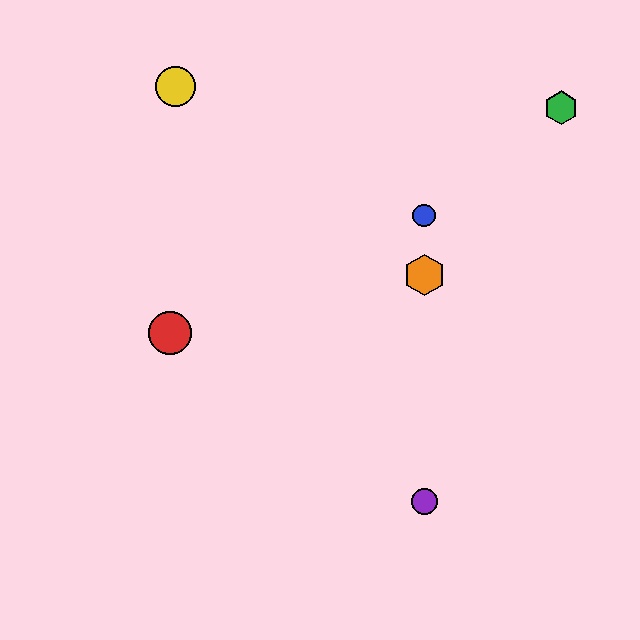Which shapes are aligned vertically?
The blue circle, the purple circle, the orange hexagon are aligned vertically.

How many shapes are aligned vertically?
3 shapes (the blue circle, the purple circle, the orange hexagon) are aligned vertically.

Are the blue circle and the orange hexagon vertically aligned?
Yes, both are at x≈424.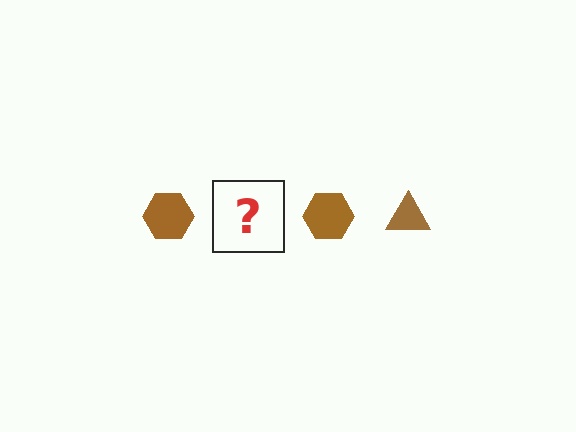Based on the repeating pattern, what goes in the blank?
The blank should be a brown triangle.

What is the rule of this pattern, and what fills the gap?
The rule is that the pattern cycles through hexagon, triangle shapes in brown. The gap should be filled with a brown triangle.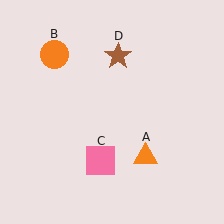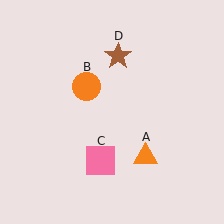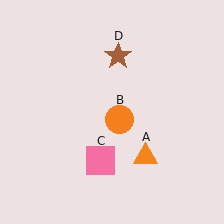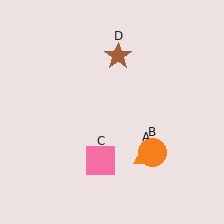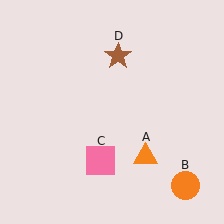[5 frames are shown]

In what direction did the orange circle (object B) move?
The orange circle (object B) moved down and to the right.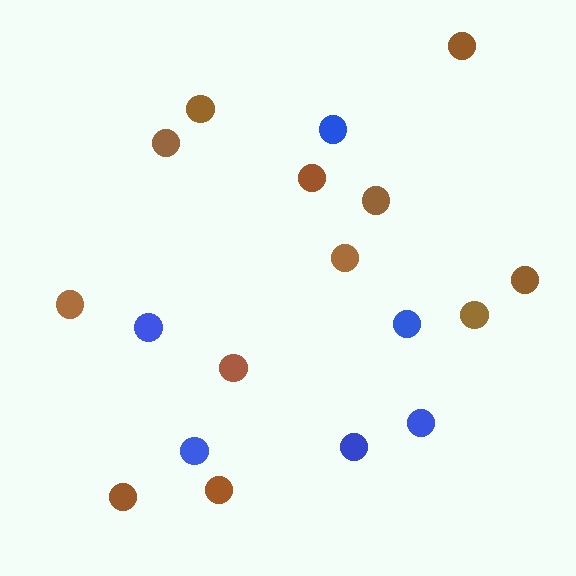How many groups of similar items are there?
There are 2 groups: one group of brown circles (12) and one group of blue circles (6).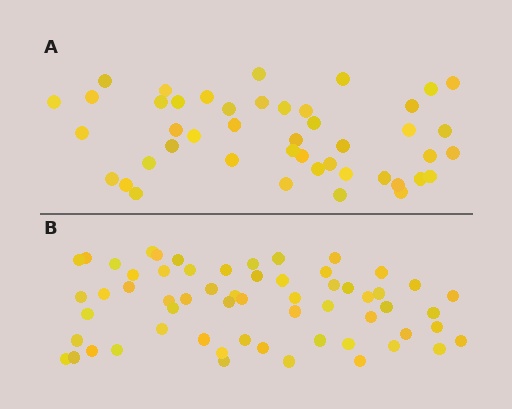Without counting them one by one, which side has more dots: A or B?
Region B (the bottom region) has more dots.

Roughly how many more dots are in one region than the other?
Region B has approximately 15 more dots than region A.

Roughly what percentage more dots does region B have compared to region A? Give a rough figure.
About 35% more.